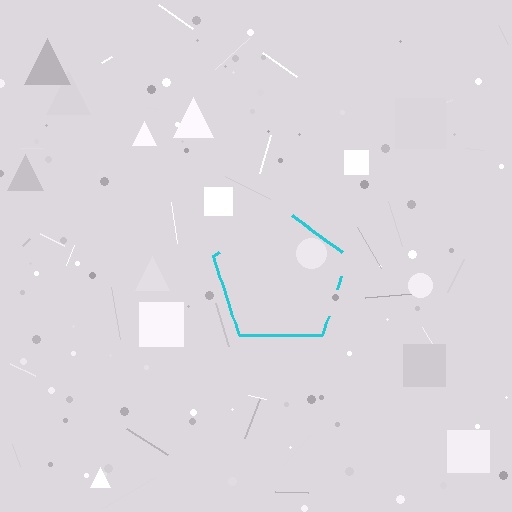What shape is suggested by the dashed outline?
The dashed outline suggests a pentagon.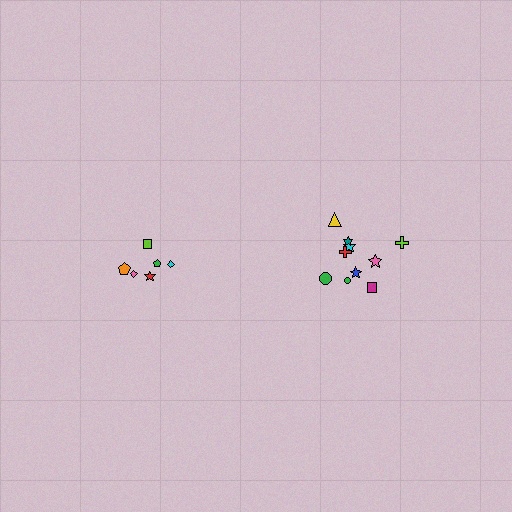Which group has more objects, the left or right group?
The right group.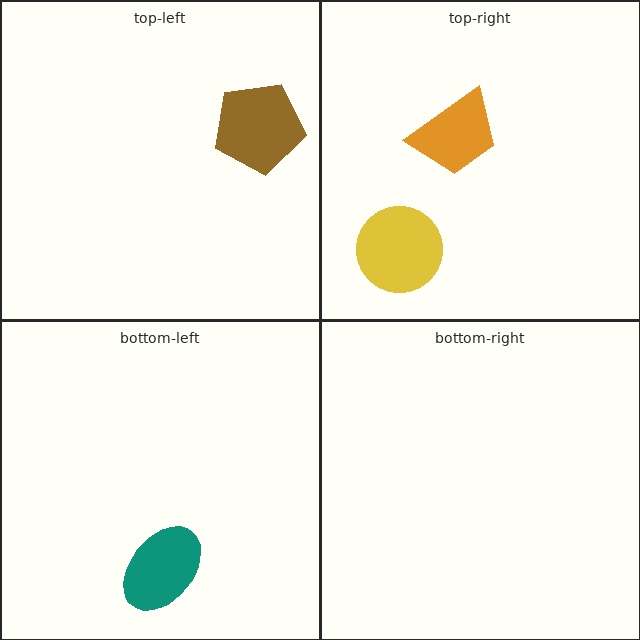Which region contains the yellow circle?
The top-right region.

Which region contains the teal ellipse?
The bottom-left region.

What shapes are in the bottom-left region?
The teal ellipse.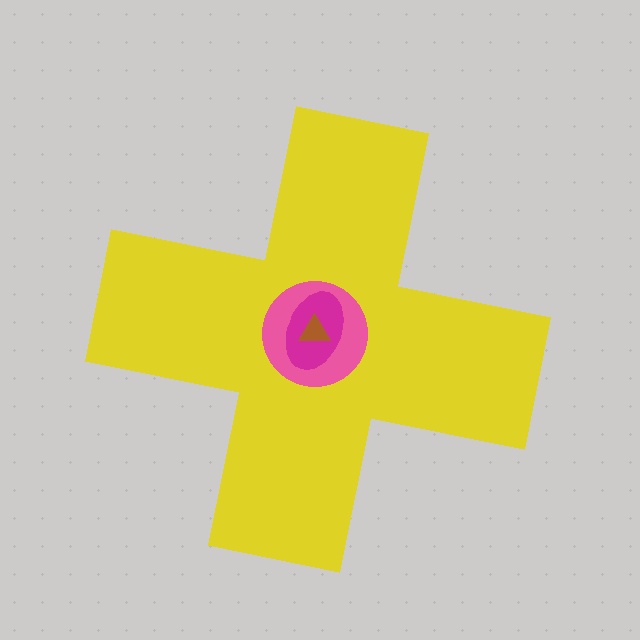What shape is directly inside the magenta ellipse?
The brown triangle.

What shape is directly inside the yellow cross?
The pink circle.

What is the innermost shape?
The brown triangle.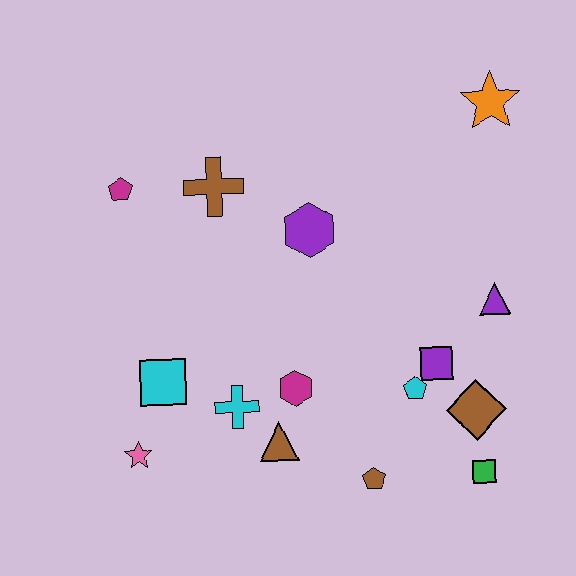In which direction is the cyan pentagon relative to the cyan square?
The cyan pentagon is to the right of the cyan square.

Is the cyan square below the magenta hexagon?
No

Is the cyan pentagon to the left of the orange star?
Yes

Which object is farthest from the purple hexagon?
The green square is farthest from the purple hexagon.